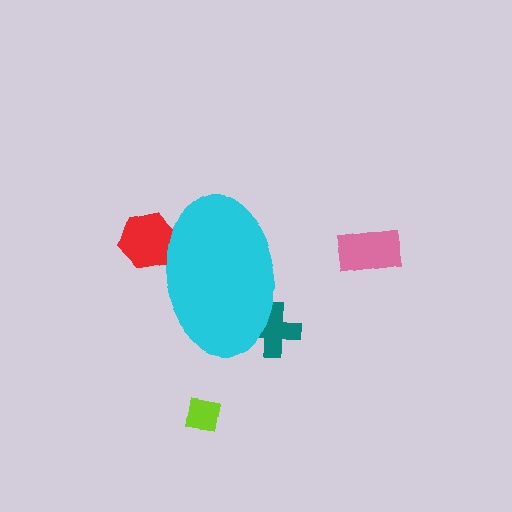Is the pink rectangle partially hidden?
No, the pink rectangle is fully visible.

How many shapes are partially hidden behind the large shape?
2 shapes are partially hidden.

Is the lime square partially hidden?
No, the lime square is fully visible.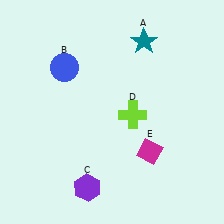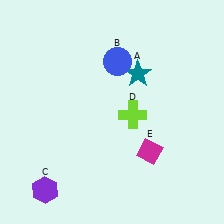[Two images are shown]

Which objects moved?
The objects that moved are: the teal star (A), the blue circle (B), the purple hexagon (C).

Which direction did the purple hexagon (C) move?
The purple hexagon (C) moved left.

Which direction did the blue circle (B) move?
The blue circle (B) moved right.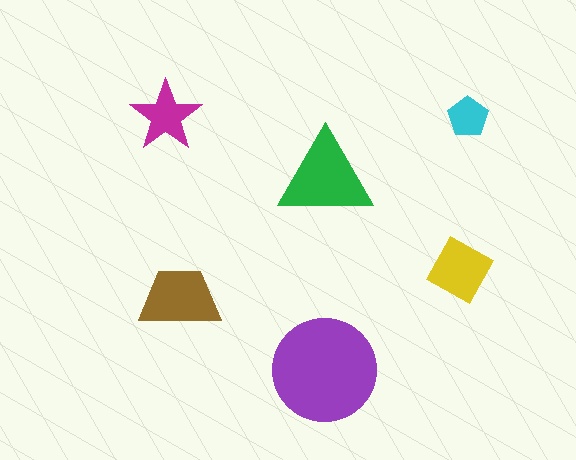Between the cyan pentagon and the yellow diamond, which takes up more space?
The yellow diamond.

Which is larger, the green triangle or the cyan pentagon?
The green triangle.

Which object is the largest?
The purple circle.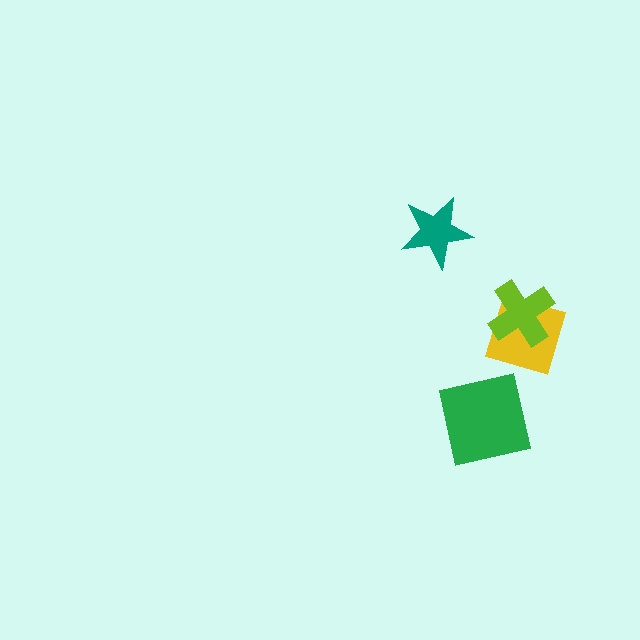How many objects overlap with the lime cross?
1 object overlaps with the lime cross.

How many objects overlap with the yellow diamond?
1 object overlaps with the yellow diamond.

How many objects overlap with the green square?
0 objects overlap with the green square.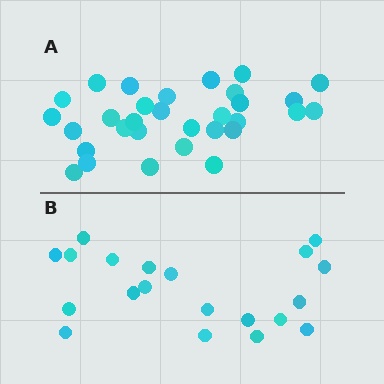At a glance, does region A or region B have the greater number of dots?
Region A (the top region) has more dots.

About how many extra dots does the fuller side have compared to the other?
Region A has roughly 12 or so more dots than region B.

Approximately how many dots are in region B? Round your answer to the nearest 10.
About 20 dots.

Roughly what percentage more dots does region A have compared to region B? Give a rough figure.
About 55% more.